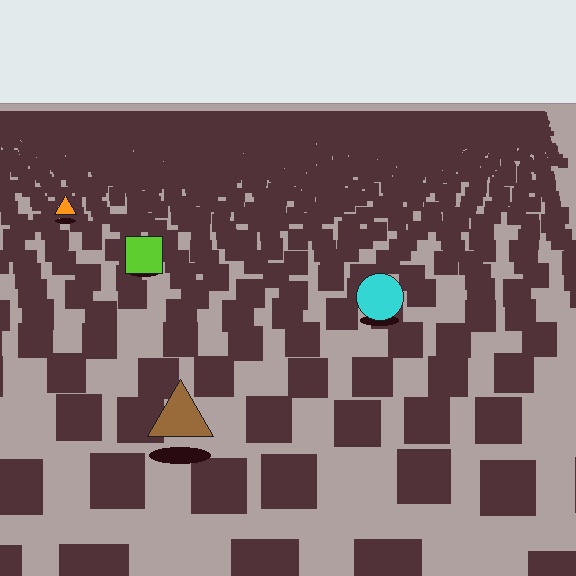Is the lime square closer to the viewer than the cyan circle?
No. The cyan circle is closer — you can tell from the texture gradient: the ground texture is coarser near it.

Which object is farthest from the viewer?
The orange triangle is farthest from the viewer. It appears smaller and the ground texture around it is denser.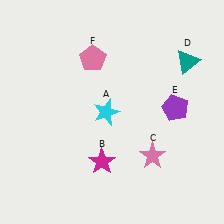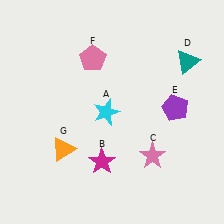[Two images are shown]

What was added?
An orange triangle (G) was added in Image 2.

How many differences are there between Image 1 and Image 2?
There is 1 difference between the two images.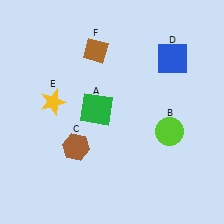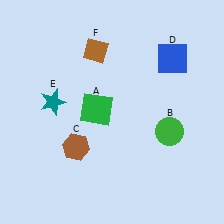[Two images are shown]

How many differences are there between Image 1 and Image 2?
There are 2 differences between the two images.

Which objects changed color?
B changed from lime to green. E changed from yellow to teal.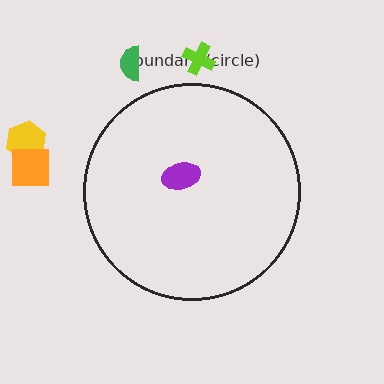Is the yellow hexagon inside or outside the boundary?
Outside.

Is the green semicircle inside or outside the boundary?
Outside.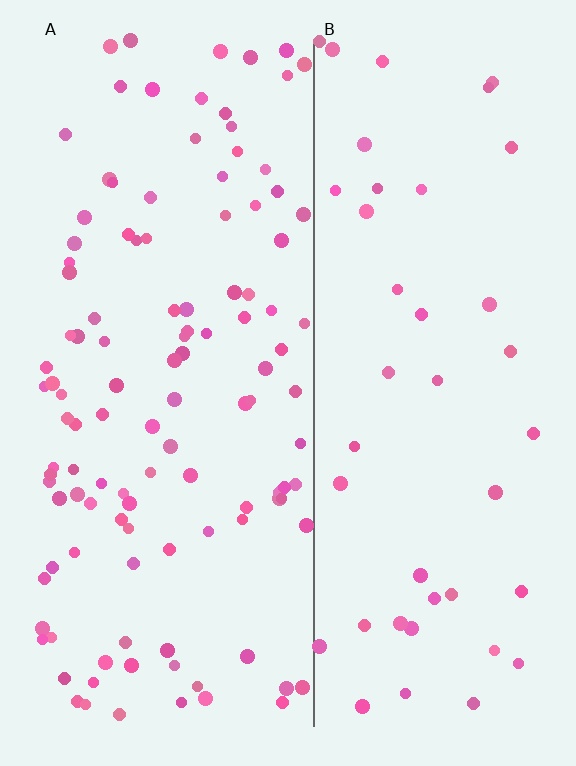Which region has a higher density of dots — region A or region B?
A (the left).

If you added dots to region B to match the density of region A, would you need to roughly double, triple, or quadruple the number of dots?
Approximately triple.